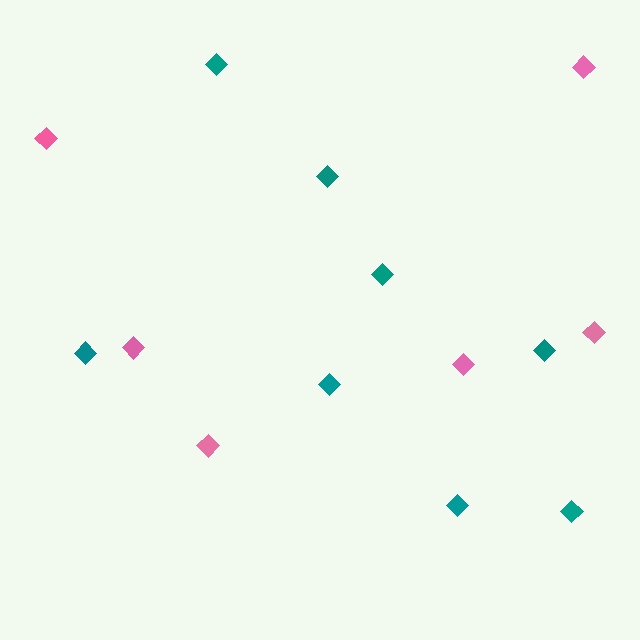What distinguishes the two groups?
There are 2 groups: one group of teal diamonds (8) and one group of pink diamonds (6).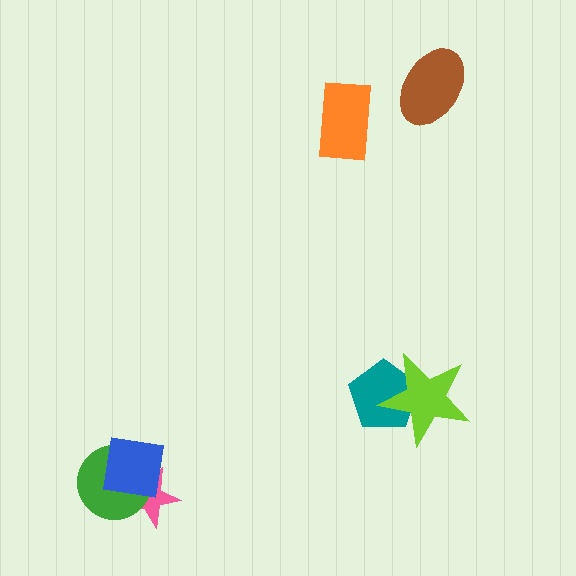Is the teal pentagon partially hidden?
Yes, it is partially covered by another shape.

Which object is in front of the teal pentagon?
The lime star is in front of the teal pentagon.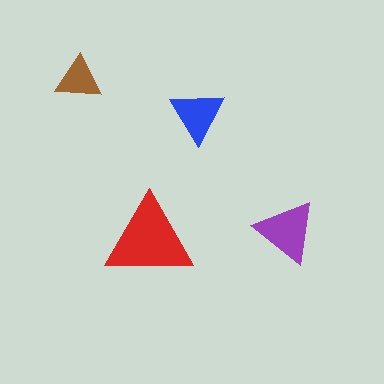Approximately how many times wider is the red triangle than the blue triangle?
About 1.5 times wider.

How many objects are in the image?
There are 4 objects in the image.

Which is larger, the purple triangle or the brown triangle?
The purple one.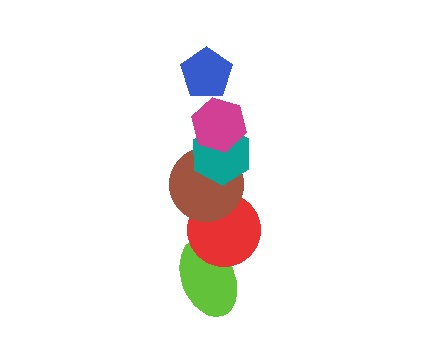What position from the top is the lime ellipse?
The lime ellipse is 6th from the top.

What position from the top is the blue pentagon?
The blue pentagon is 1st from the top.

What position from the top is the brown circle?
The brown circle is 4th from the top.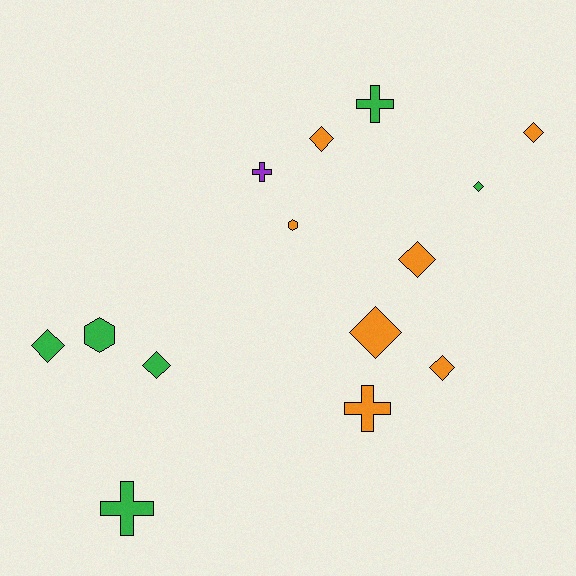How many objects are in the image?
There are 14 objects.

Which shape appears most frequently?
Diamond, with 8 objects.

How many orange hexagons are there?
There is 1 orange hexagon.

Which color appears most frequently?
Orange, with 7 objects.